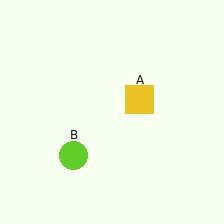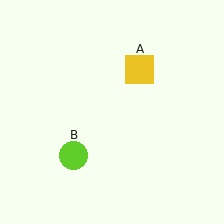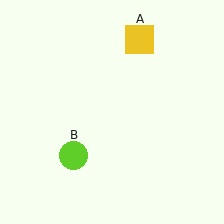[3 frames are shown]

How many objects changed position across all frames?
1 object changed position: yellow square (object A).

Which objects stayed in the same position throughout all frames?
Lime circle (object B) remained stationary.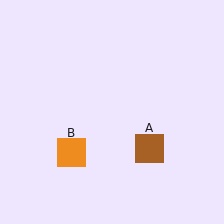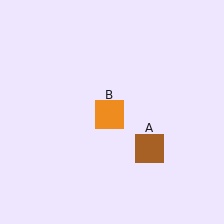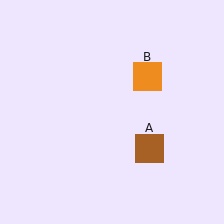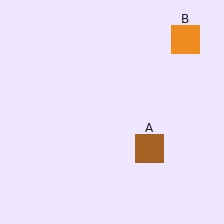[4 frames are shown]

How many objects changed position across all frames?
1 object changed position: orange square (object B).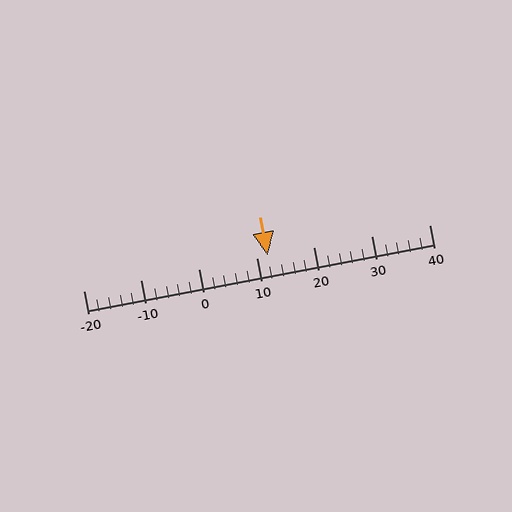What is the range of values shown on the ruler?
The ruler shows values from -20 to 40.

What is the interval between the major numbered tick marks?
The major tick marks are spaced 10 units apart.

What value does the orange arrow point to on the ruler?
The orange arrow points to approximately 12.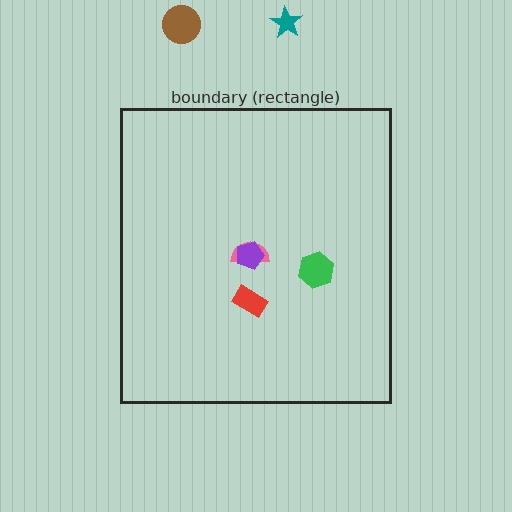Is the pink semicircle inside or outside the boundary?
Inside.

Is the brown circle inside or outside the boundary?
Outside.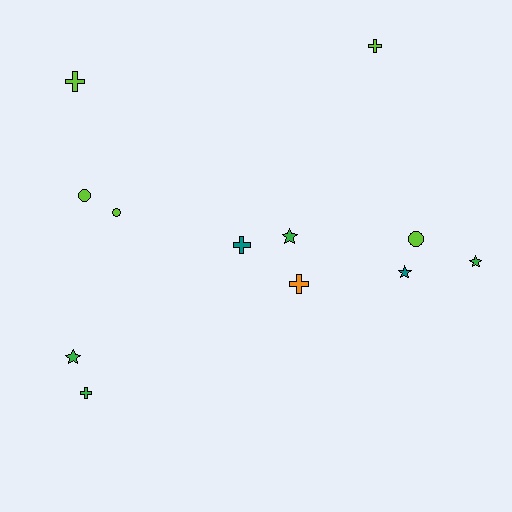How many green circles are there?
There are no green circles.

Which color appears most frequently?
Lime, with 5 objects.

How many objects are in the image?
There are 12 objects.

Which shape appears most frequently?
Cross, with 5 objects.